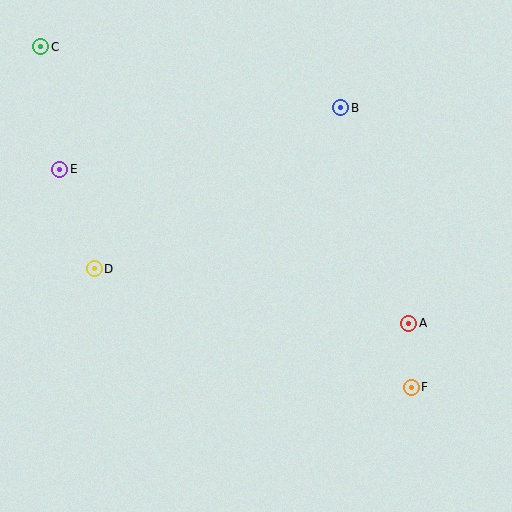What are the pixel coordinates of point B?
Point B is at (341, 108).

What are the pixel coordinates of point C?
Point C is at (41, 47).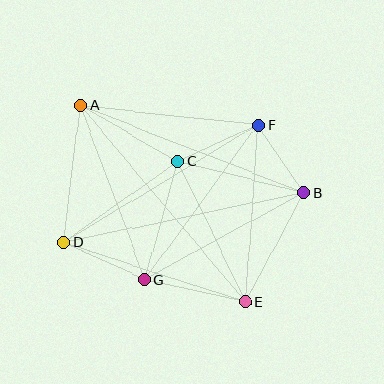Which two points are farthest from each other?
Points A and E are farthest from each other.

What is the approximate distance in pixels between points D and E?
The distance between D and E is approximately 192 pixels.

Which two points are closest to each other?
Points B and F are closest to each other.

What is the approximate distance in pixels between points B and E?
The distance between B and E is approximately 124 pixels.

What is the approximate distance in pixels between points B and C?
The distance between B and C is approximately 129 pixels.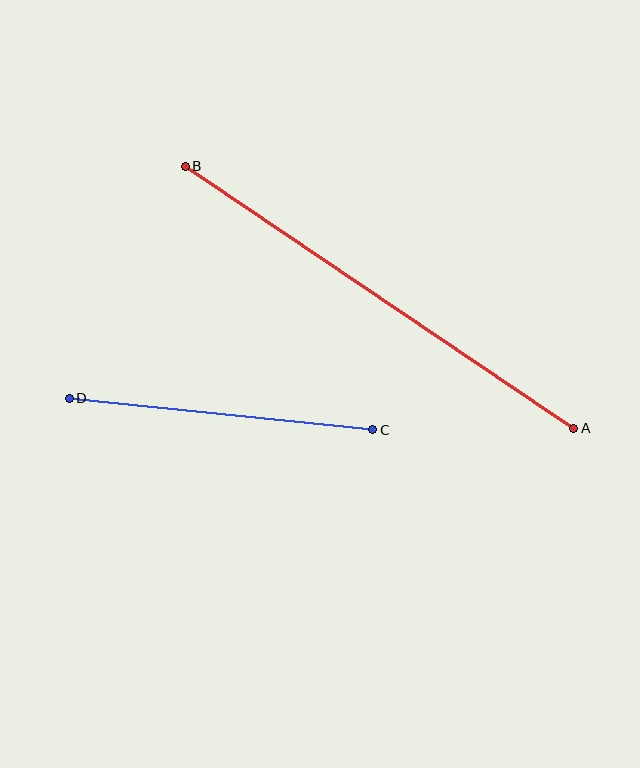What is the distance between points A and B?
The distance is approximately 469 pixels.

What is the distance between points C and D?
The distance is approximately 305 pixels.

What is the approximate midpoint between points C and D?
The midpoint is at approximately (221, 414) pixels.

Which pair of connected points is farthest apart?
Points A and B are farthest apart.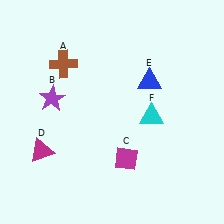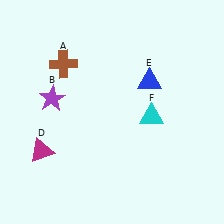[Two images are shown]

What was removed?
The magenta diamond (C) was removed in Image 2.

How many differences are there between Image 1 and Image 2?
There is 1 difference between the two images.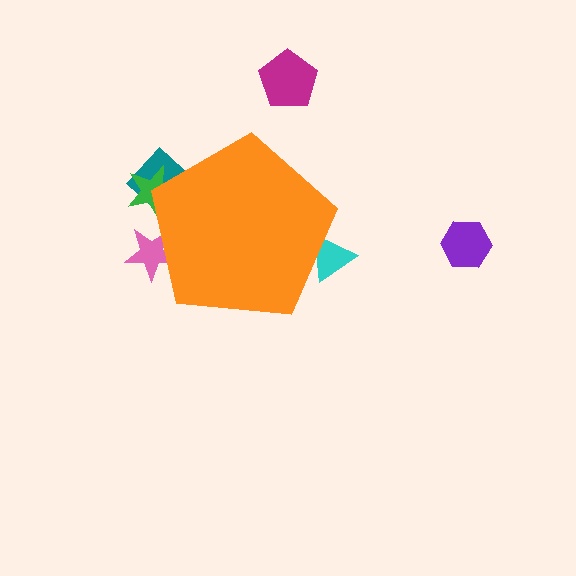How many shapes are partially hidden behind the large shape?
4 shapes are partially hidden.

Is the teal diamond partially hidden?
Yes, the teal diamond is partially hidden behind the orange pentagon.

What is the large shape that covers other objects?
An orange pentagon.